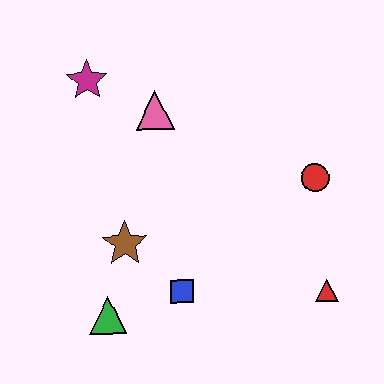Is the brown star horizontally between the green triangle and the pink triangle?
Yes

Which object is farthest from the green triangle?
The red circle is farthest from the green triangle.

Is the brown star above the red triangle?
Yes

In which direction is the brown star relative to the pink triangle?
The brown star is below the pink triangle.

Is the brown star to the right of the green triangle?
Yes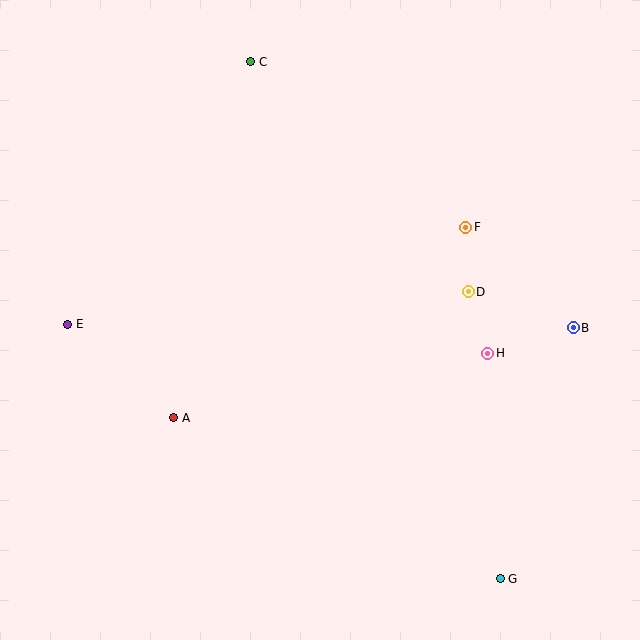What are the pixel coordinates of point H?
Point H is at (488, 353).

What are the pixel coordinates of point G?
Point G is at (500, 579).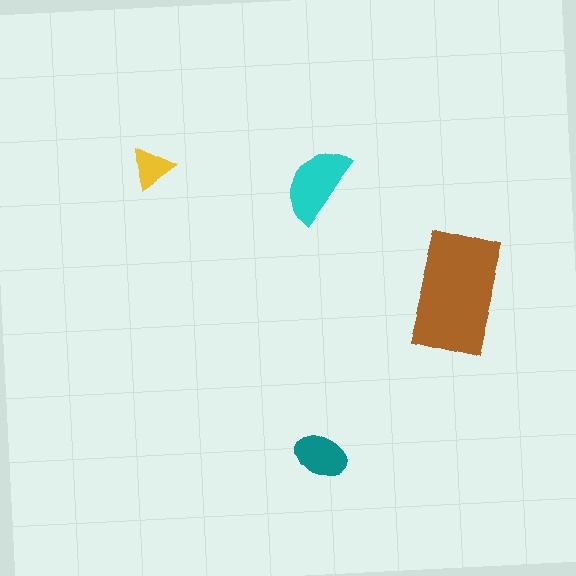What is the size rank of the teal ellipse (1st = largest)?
3rd.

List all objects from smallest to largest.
The yellow triangle, the teal ellipse, the cyan semicircle, the brown rectangle.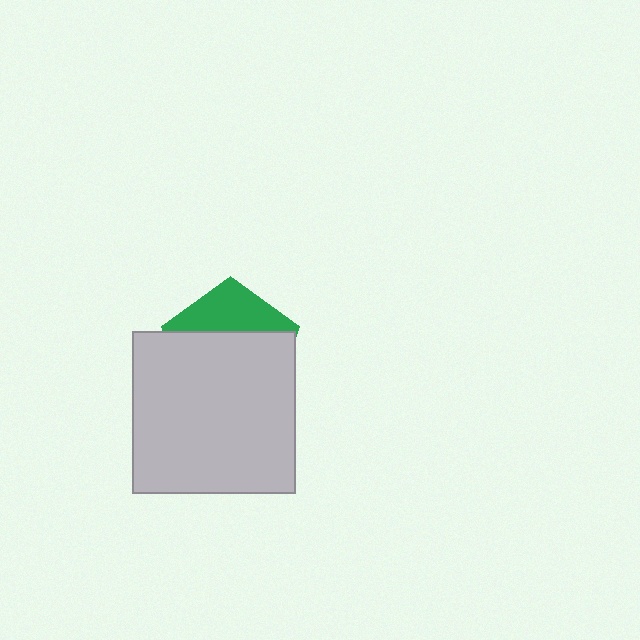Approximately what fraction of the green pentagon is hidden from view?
Roughly 67% of the green pentagon is hidden behind the light gray square.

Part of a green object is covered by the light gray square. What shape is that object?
It is a pentagon.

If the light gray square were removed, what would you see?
You would see the complete green pentagon.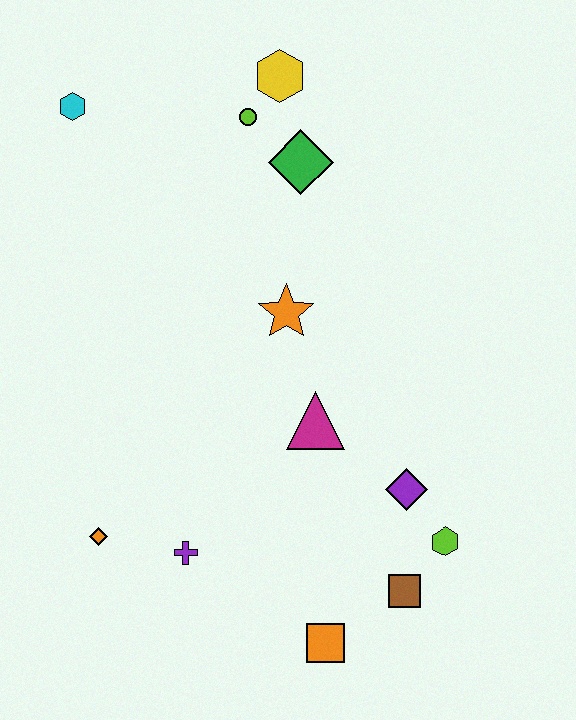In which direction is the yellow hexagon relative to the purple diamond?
The yellow hexagon is above the purple diamond.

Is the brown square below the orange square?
No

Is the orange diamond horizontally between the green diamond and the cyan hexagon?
Yes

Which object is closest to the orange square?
The brown square is closest to the orange square.